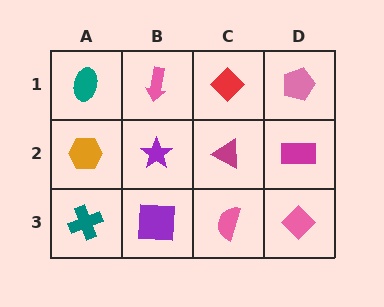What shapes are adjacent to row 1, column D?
A magenta rectangle (row 2, column D), a red diamond (row 1, column C).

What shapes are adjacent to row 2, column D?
A pink pentagon (row 1, column D), a pink diamond (row 3, column D), a magenta triangle (row 2, column C).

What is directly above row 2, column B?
A pink arrow.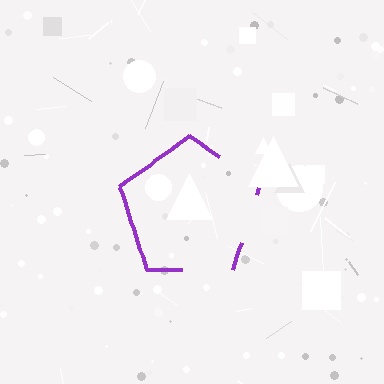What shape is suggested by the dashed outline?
The dashed outline suggests a pentagon.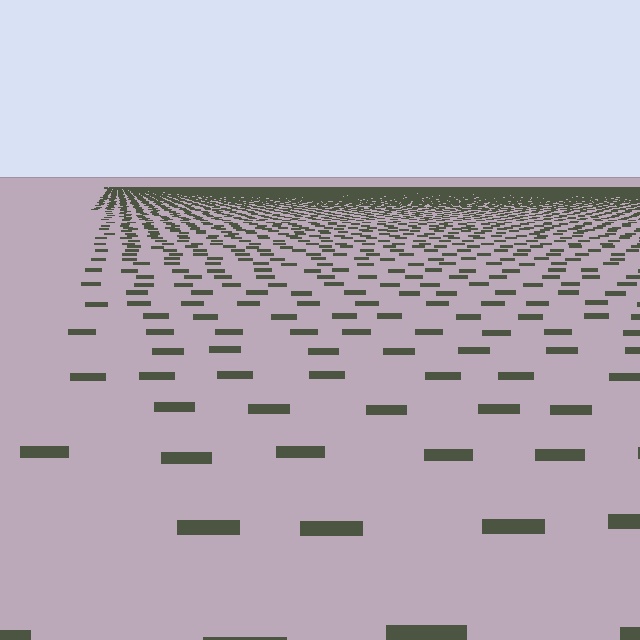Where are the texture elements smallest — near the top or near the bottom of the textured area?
Near the top.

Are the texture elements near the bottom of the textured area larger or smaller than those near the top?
Larger. Near the bottom, elements are closer to the viewer and appear at a bigger on-screen size.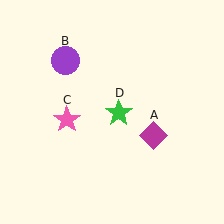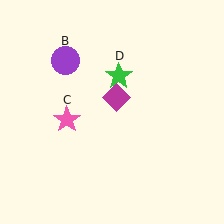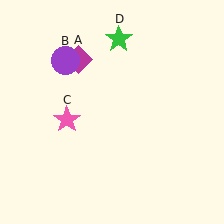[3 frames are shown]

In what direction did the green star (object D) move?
The green star (object D) moved up.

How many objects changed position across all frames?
2 objects changed position: magenta diamond (object A), green star (object D).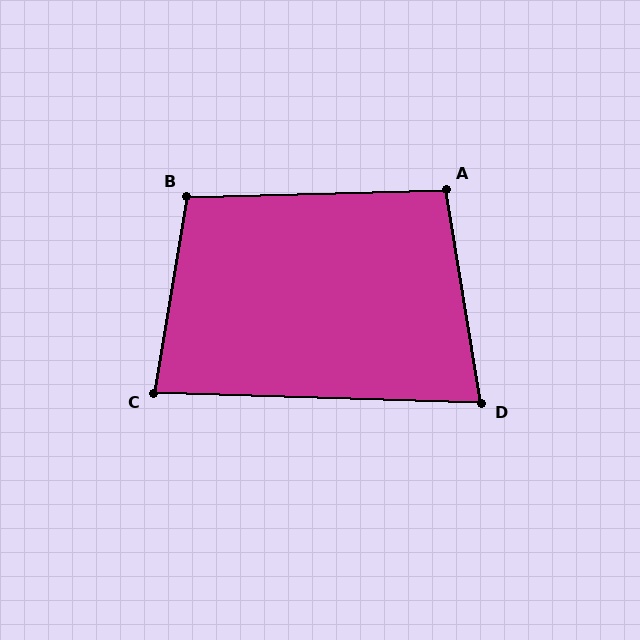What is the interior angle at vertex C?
Approximately 82 degrees (acute).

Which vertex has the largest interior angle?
B, at approximately 101 degrees.